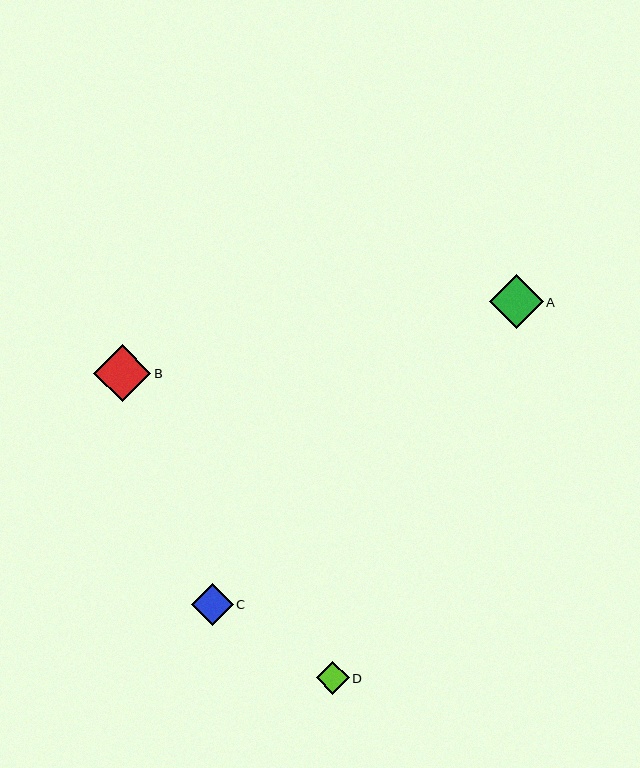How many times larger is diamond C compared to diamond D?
Diamond C is approximately 1.3 times the size of diamond D.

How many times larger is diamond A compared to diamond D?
Diamond A is approximately 1.6 times the size of diamond D.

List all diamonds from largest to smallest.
From largest to smallest: B, A, C, D.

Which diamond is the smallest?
Diamond D is the smallest with a size of approximately 33 pixels.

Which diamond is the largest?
Diamond B is the largest with a size of approximately 57 pixels.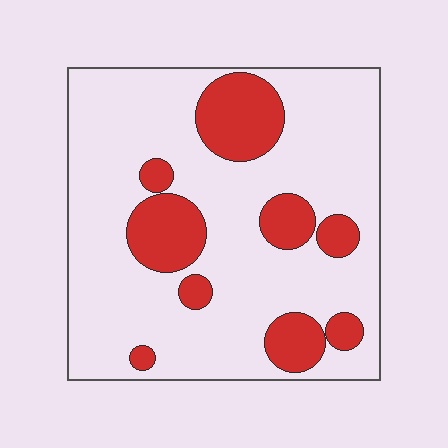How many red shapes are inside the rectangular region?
9.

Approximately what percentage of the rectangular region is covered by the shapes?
Approximately 20%.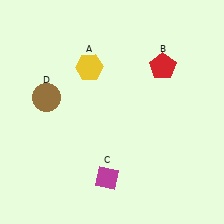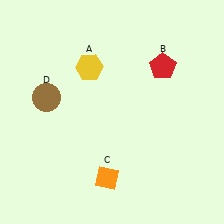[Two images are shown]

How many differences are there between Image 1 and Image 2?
There is 1 difference between the two images.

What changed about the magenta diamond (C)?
In Image 1, C is magenta. In Image 2, it changed to orange.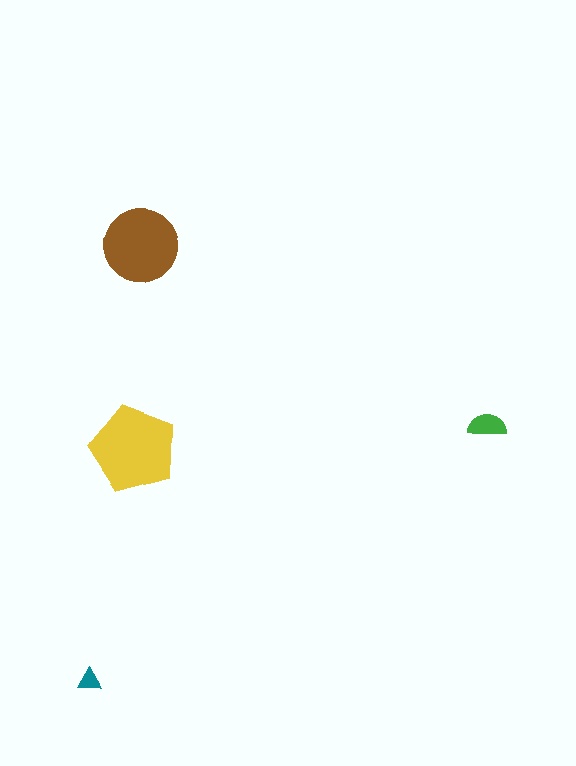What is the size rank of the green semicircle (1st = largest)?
3rd.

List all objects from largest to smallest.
The yellow pentagon, the brown circle, the green semicircle, the teal triangle.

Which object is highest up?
The brown circle is topmost.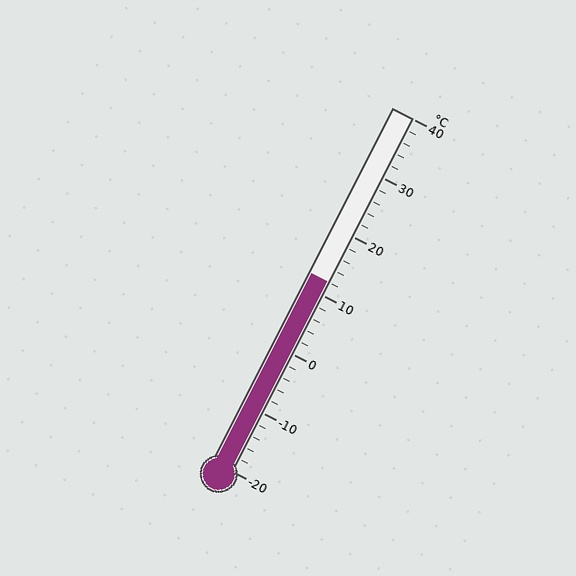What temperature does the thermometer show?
The thermometer shows approximately 12°C.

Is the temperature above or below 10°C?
The temperature is above 10°C.